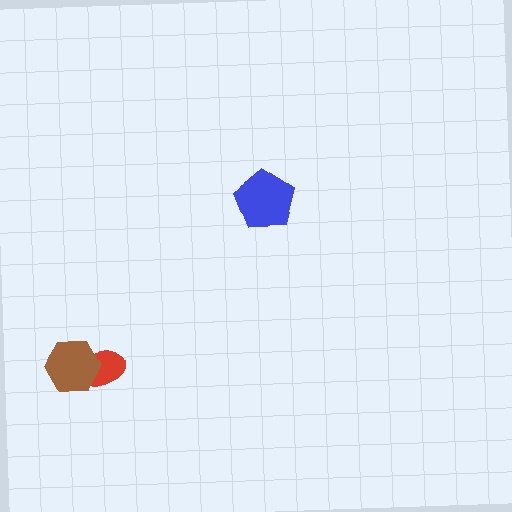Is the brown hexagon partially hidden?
No, no other shape covers it.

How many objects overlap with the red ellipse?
1 object overlaps with the red ellipse.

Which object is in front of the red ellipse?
The brown hexagon is in front of the red ellipse.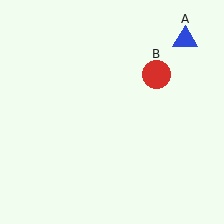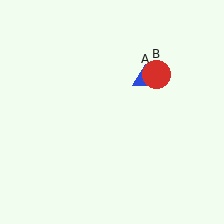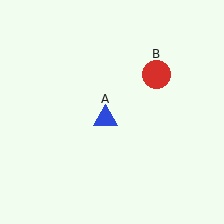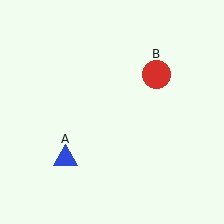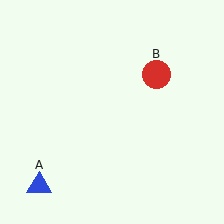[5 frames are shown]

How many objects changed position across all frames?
1 object changed position: blue triangle (object A).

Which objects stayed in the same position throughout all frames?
Red circle (object B) remained stationary.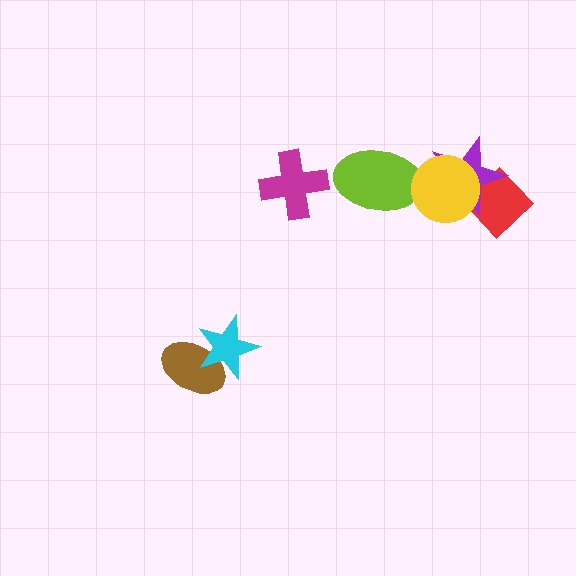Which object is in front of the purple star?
The yellow circle is in front of the purple star.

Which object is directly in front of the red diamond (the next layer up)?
The purple star is directly in front of the red diamond.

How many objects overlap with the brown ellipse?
1 object overlaps with the brown ellipse.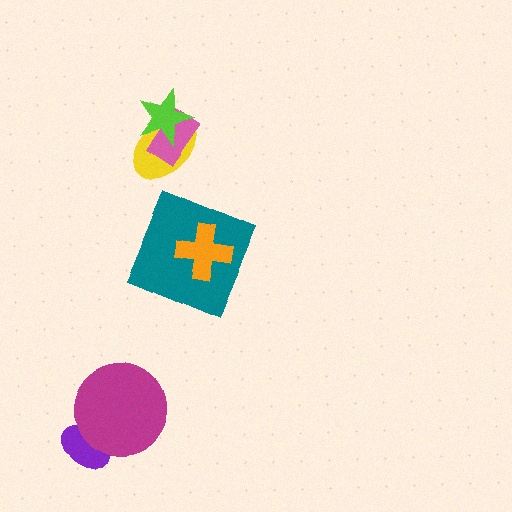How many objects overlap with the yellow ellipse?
2 objects overlap with the yellow ellipse.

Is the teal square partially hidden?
Yes, it is partially covered by another shape.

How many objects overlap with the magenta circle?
1 object overlaps with the magenta circle.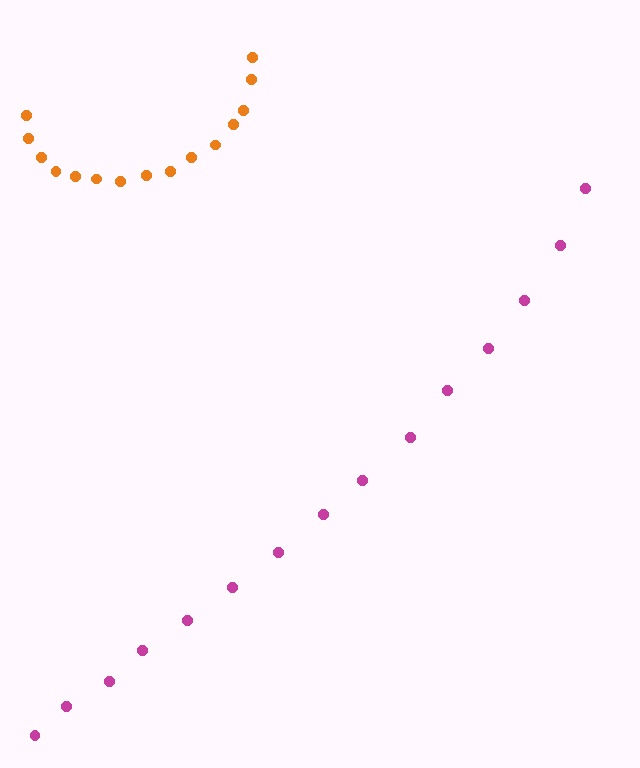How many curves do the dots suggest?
There are 2 distinct paths.